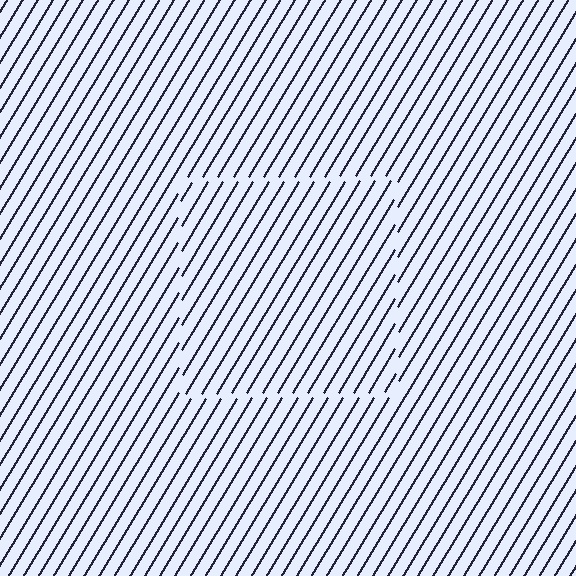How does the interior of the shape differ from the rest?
The interior of the shape contains the same grating, shifted by half a period — the contour is defined by the phase discontinuity where line-ends from the inner and outer gratings abut.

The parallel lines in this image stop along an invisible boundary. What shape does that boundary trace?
An illusory square. The interior of the shape contains the same grating, shifted by half a period — the contour is defined by the phase discontinuity where line-ends from the inner and outer gratings abut.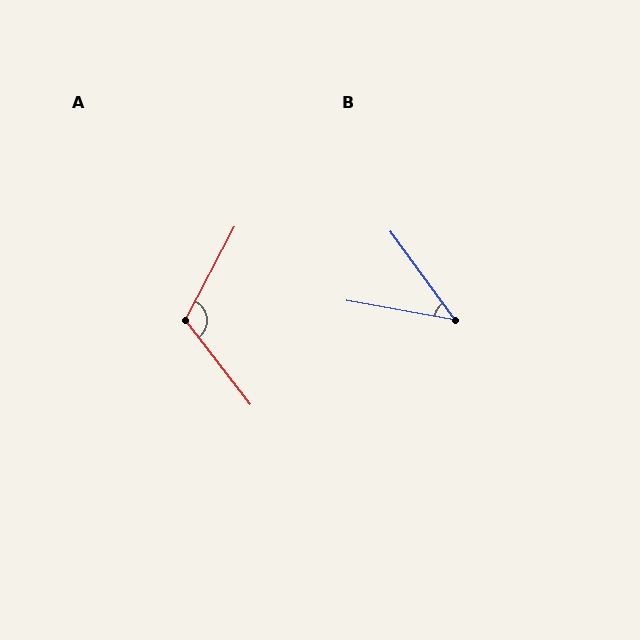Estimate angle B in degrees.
Approximately 44 degrees.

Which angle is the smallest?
B, at approximately 44 degrees.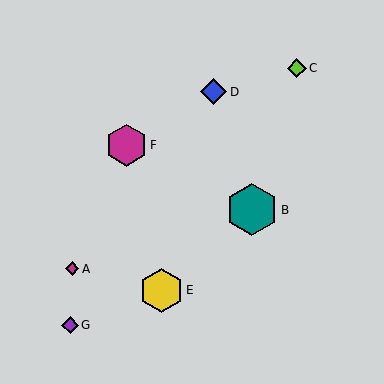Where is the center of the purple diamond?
The center of the purple diamond is at (70, 325).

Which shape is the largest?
The teal hexagon (labeled B) is the largest.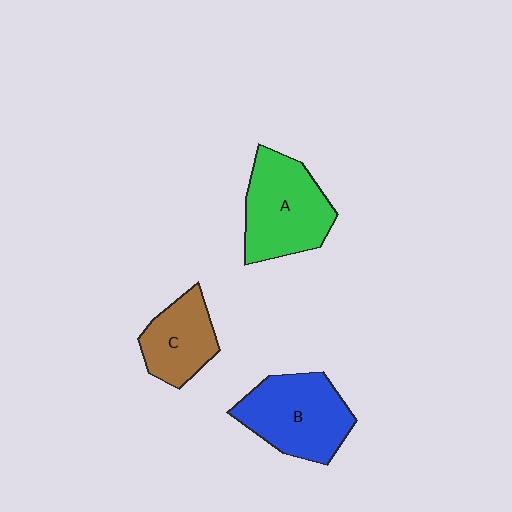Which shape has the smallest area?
Shape C (brown).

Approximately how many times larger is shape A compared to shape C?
Approximately 1.5 times.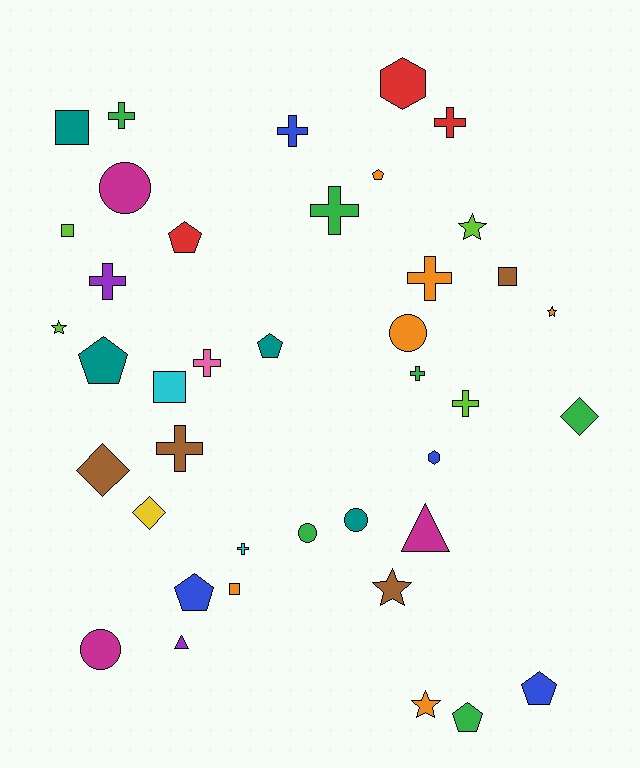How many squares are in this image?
There are 5 squares.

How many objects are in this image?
There are 40 objects.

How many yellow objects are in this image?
There is 1 yellow object.